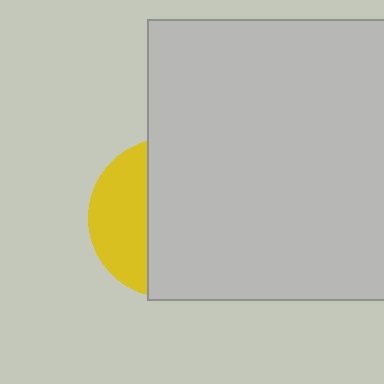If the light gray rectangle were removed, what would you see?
You would see the complete yellow circle.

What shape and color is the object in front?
The object in front is a light gray rectangle.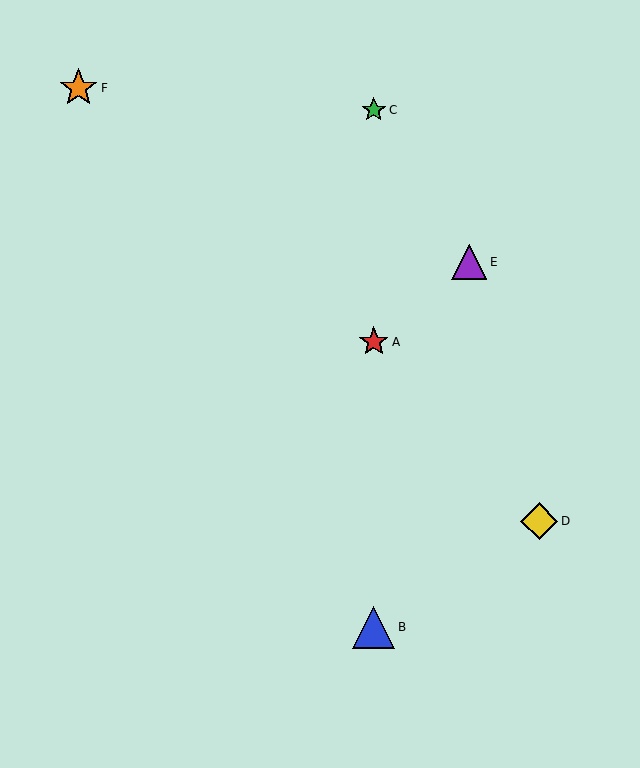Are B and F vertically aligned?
No, B is at x≈374 and F is at x≈79.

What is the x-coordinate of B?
Object B is at x≈374.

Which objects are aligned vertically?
Objects A, B, C are aligned vertically.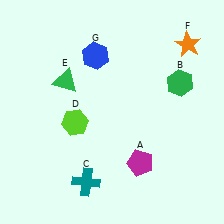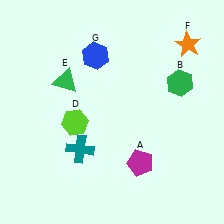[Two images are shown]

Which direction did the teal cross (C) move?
The teal cross (C) moved up.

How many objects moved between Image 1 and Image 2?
1 object moved between the two images.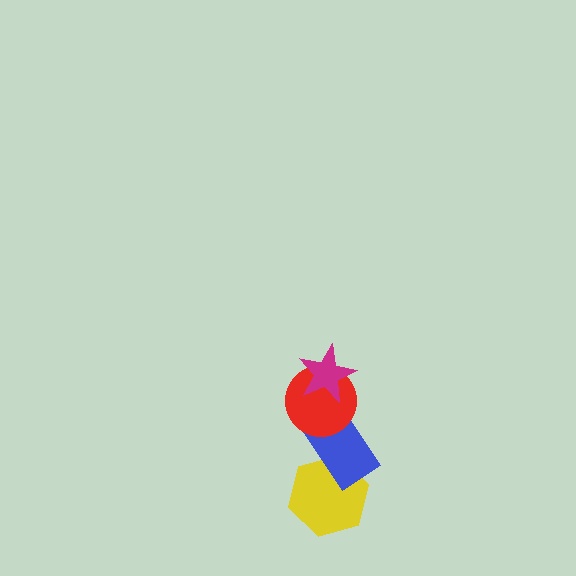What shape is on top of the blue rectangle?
The red circle is on top of the blue rectangle.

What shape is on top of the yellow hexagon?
The blue rectangle is on top of the yellow hexagon.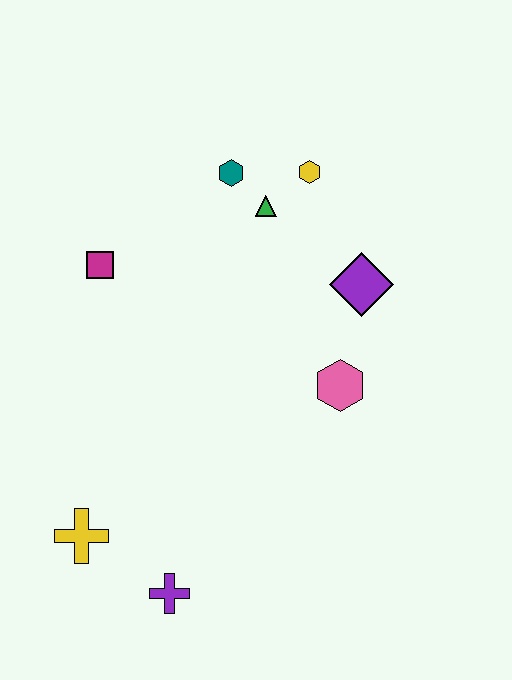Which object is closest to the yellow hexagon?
The green triangle is closest to the yellow hexagon.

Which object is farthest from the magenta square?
The purple cross is farthest from the magenta square.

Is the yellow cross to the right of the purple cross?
No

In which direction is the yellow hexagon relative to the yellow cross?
The yellow hexagon is above the yellow cross.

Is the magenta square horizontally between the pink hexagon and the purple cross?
No